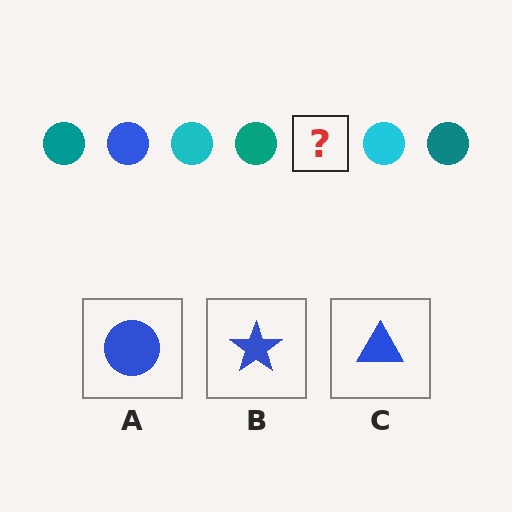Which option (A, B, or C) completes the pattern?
A.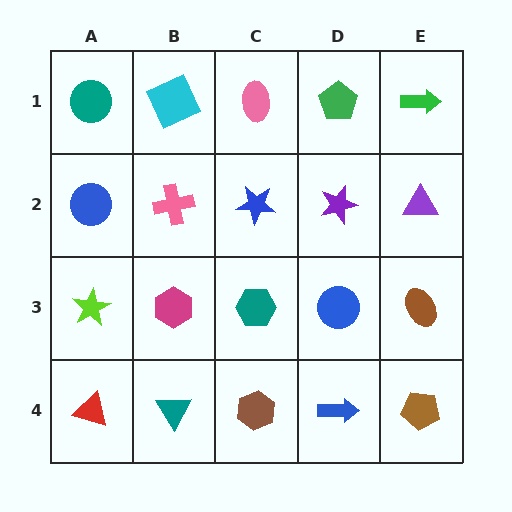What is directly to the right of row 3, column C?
A blue circle.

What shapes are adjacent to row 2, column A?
A teal circle (row 1, column A), a lime star (row 3, column A), a pink cross (row 2, column B).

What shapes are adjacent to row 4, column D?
A blue circle (row 3, column D), a brown hexagon (row 4, column C), a brown pentagon (row 4, column E).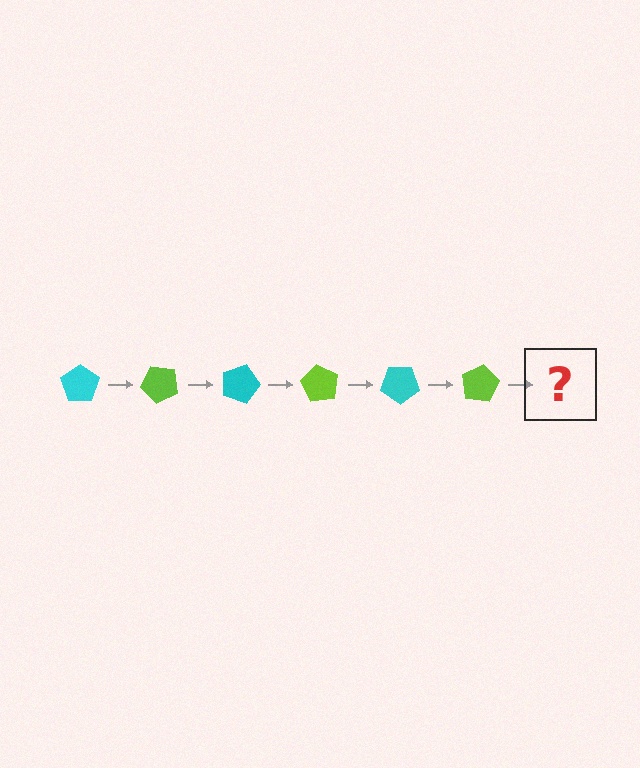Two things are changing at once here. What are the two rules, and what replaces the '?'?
The two rules are that it rotates 45 degrees each step and the color cycles through cyan and lime. The '?' should be a cyan pentagon, rotated 270 degrees from the start.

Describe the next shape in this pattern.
It should be a cyan pentagon, rotated 270 degrees from the start.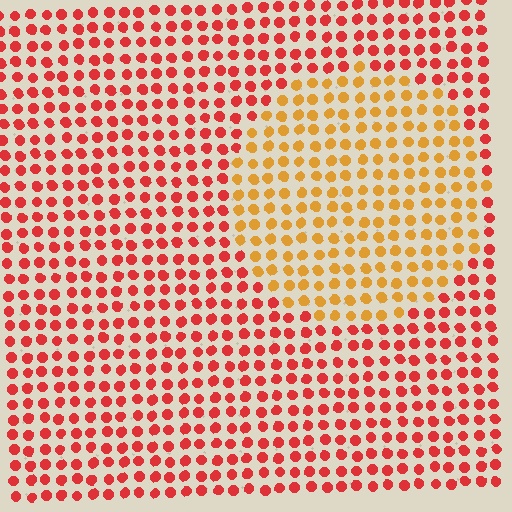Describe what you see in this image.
The image is filled with small red elements in a uniform arrangement. A circle-shaped region is visible where the elements are tinted to a slightly different hue, forming a subtle color boundary.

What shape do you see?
I see a circle.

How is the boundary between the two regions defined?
The boundary is defined purely by a slight shift in hue (about 39 degrees). Spacing, size, and orientation are identical on both sides.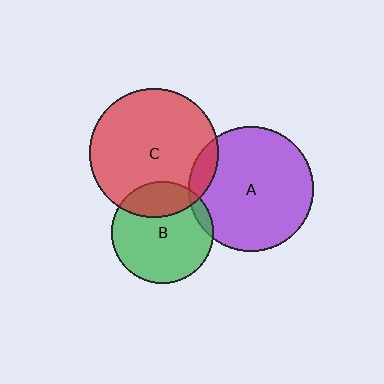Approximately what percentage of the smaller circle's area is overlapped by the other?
Approximately 10%.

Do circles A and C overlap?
Yes.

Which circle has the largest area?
Circle C (red).